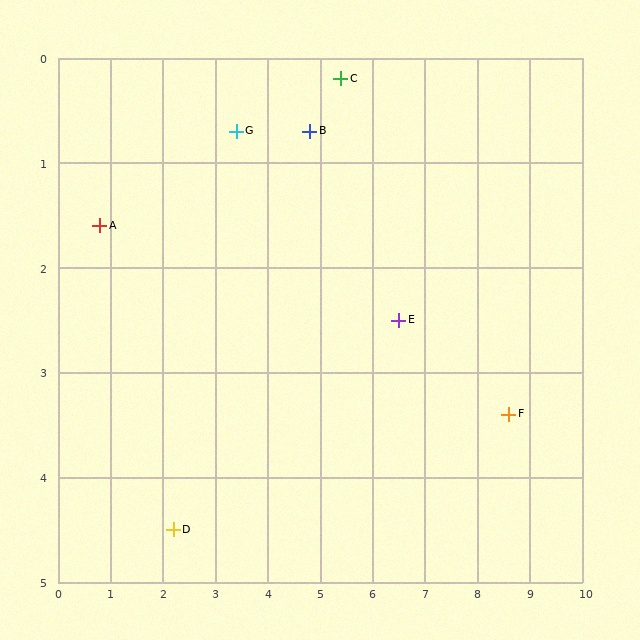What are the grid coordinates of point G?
Point G is at approximately (3.4, 0.7).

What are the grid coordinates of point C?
Point C is at approximately (5.4, 0.2).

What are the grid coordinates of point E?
Point E is at approximately (6.5, 2.5).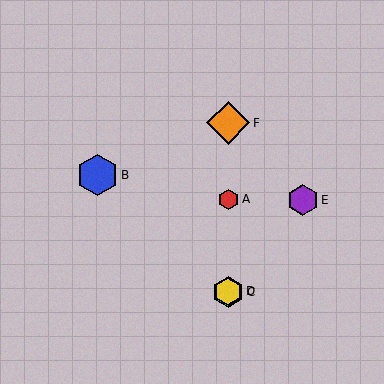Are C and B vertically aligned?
No, C is at x≈228 and B is at x≈98.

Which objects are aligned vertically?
Objects A, C, D, F are aligned vertically.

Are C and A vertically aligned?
Yes, both are at x≈228.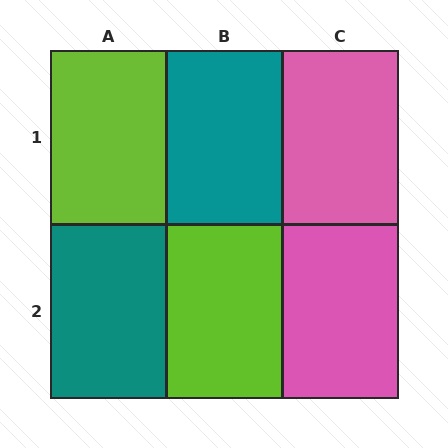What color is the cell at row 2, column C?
Pink.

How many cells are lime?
2 cells are lime.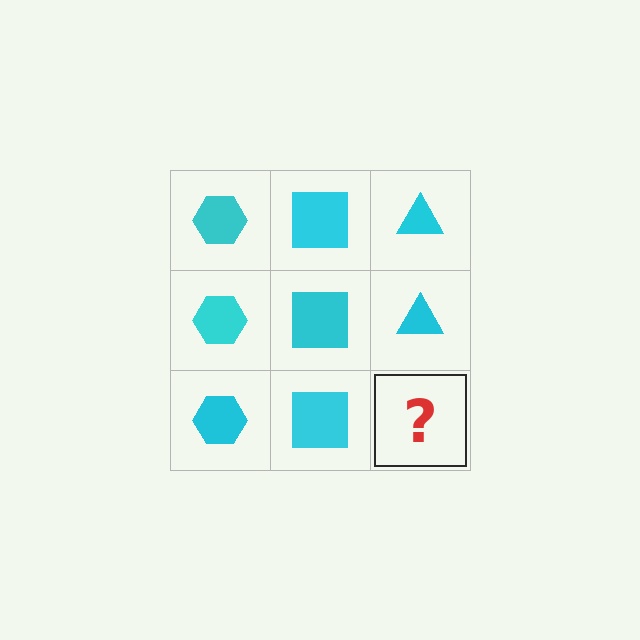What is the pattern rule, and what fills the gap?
The rule is that each column has a consistent shape. The gap should be filled with a cyan triangle.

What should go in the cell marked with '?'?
The missing cell should contain a cyan triangle.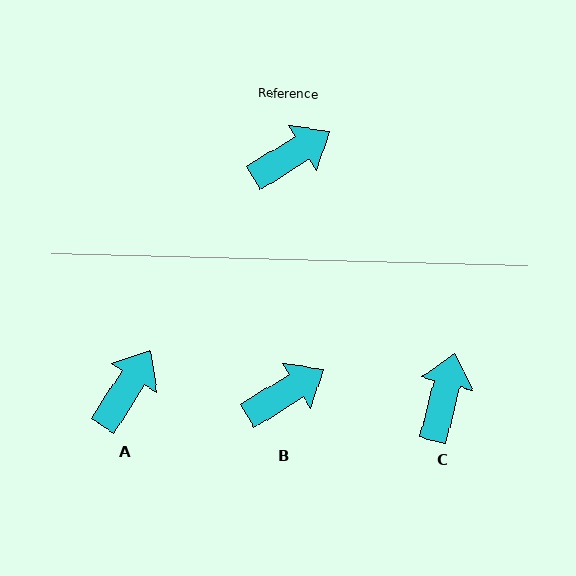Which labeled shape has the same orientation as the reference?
B.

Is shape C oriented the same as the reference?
No, it is off by about 44 degrees.